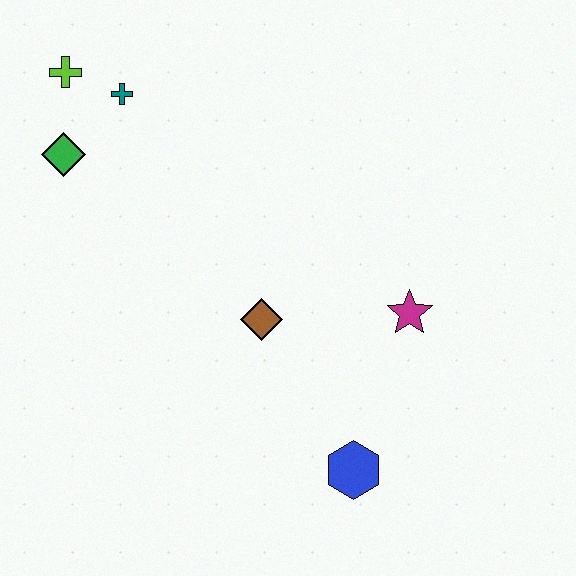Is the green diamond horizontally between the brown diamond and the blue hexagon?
No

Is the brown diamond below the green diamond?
Yes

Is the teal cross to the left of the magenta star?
Yes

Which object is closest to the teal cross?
The lime cross is closest to the teal cross.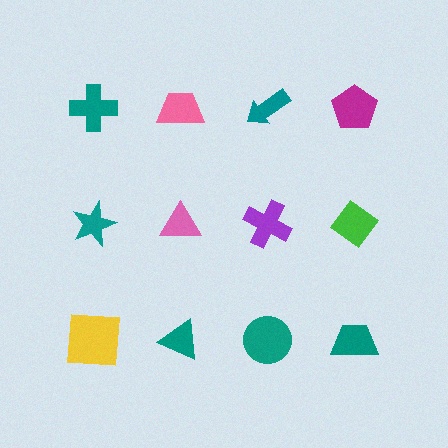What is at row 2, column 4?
A green diamond.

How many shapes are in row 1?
4 shapes.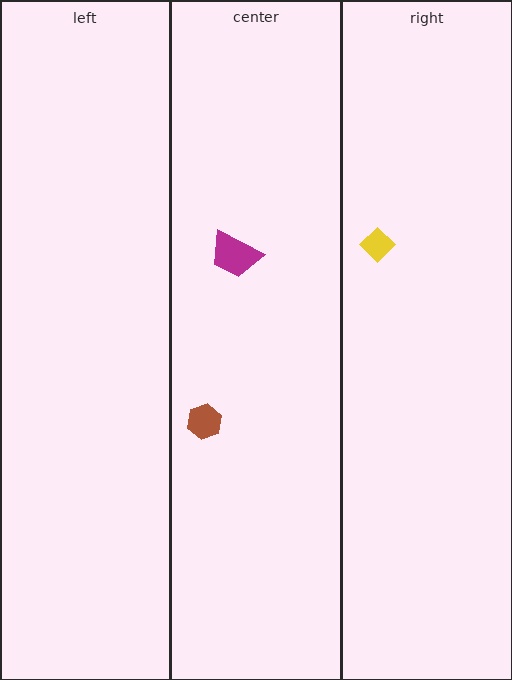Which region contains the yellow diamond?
The right region.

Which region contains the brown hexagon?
The center region.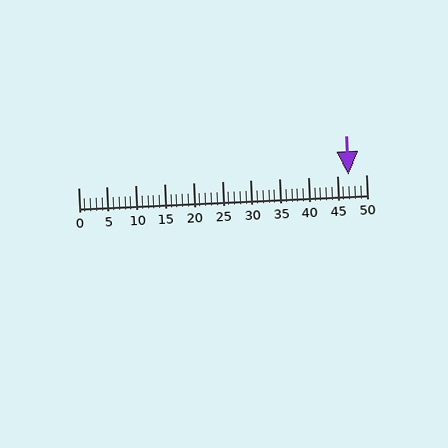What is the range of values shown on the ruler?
The ruler shows values from 0 to 50.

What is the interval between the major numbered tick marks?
The major tick marks are spaced 5 units apart.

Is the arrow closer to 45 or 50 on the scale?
The arrow is closer to 45.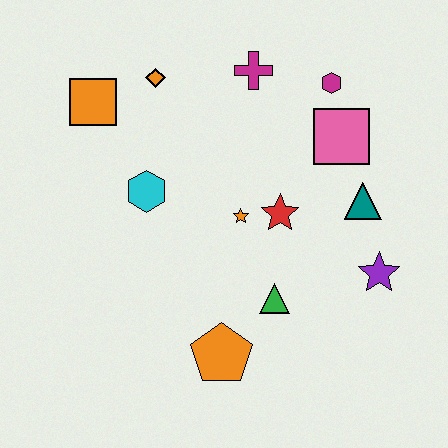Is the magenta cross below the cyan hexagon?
No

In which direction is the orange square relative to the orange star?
The orange square is to the left of the orange star.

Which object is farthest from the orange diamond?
The purple star is farthest from the orange diamond.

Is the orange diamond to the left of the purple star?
Yes